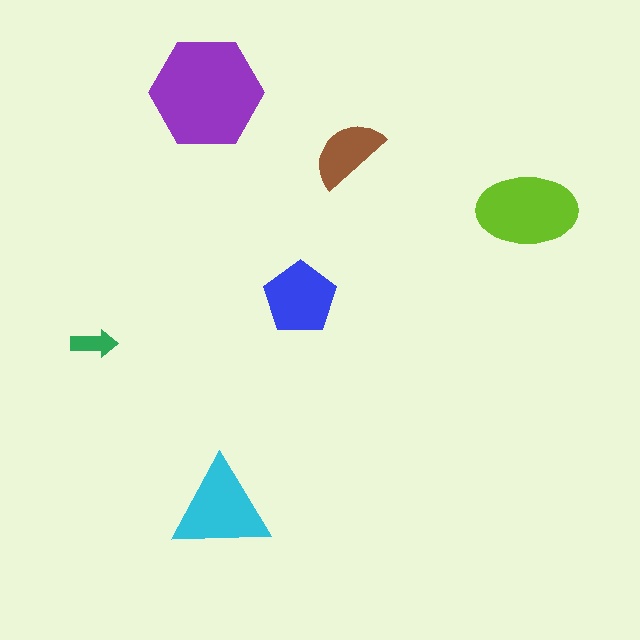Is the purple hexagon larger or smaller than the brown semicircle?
Larger.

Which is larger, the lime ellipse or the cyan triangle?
The lime ellipse.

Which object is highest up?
The purple hexagon is topmost.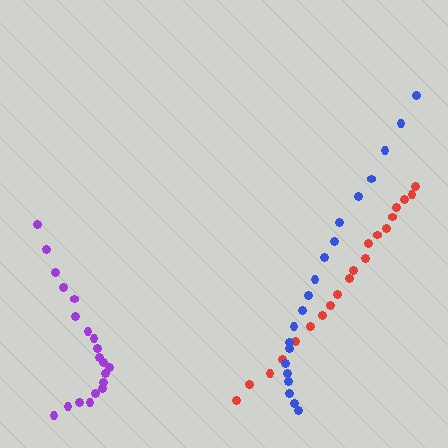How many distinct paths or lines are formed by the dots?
There are 3 distinct paths.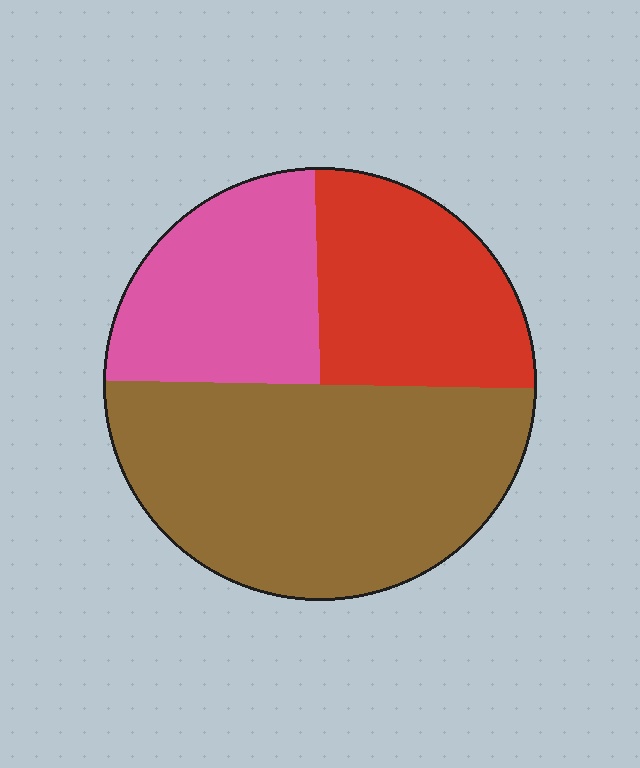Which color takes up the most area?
Brown, at roughly 50%.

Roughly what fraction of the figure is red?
Red takes up between a sixth and a third of the figure.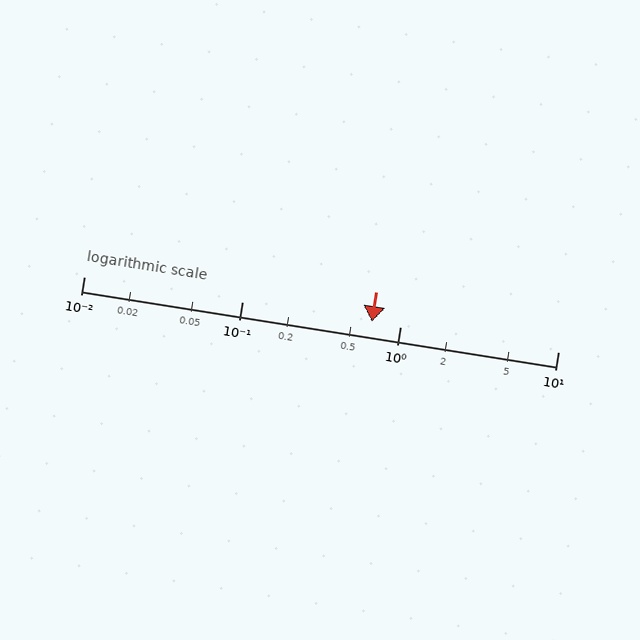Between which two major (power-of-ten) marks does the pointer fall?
The pointer is between 0.1 and 1.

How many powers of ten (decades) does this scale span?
The scale spans 3 decades, from 0.01 to 10.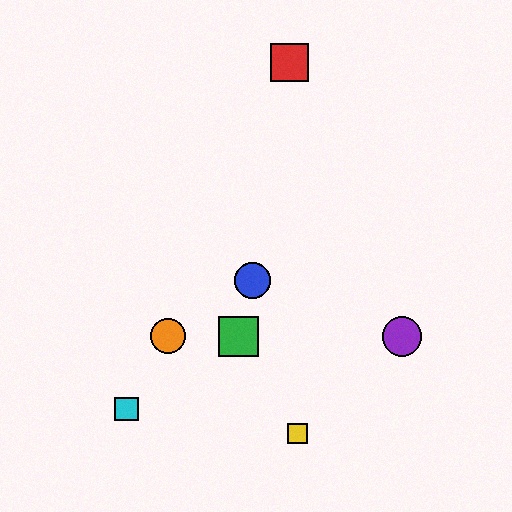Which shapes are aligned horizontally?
The green square, the purple circle, the orange circle are aligned horizontally.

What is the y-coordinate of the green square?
The green square is at y≈336.